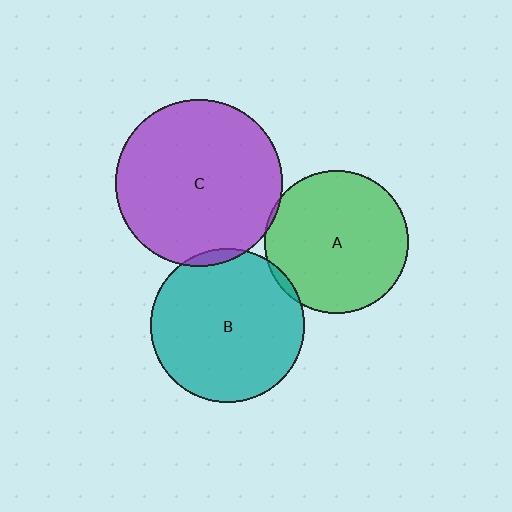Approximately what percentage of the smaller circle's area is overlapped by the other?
Approximately 5%.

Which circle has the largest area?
Circle C (purple).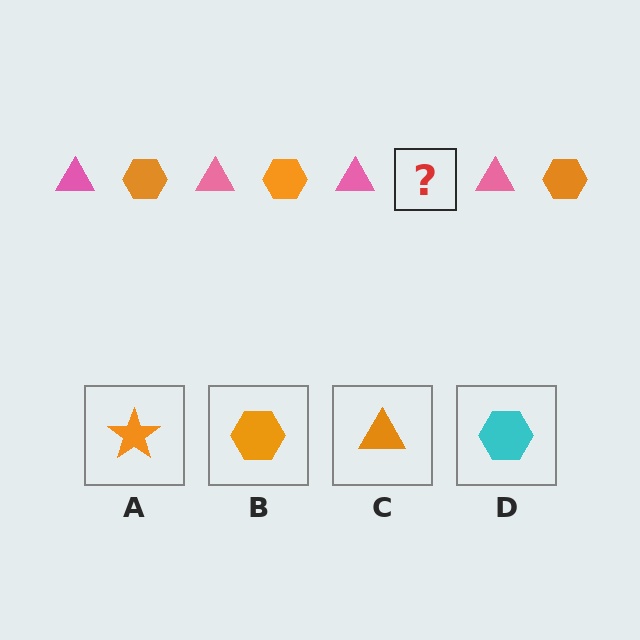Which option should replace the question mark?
Option B.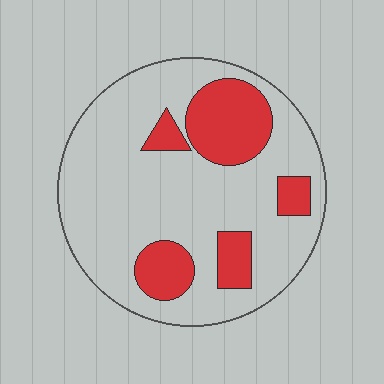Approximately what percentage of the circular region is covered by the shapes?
Approximately 25%.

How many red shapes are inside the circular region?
5.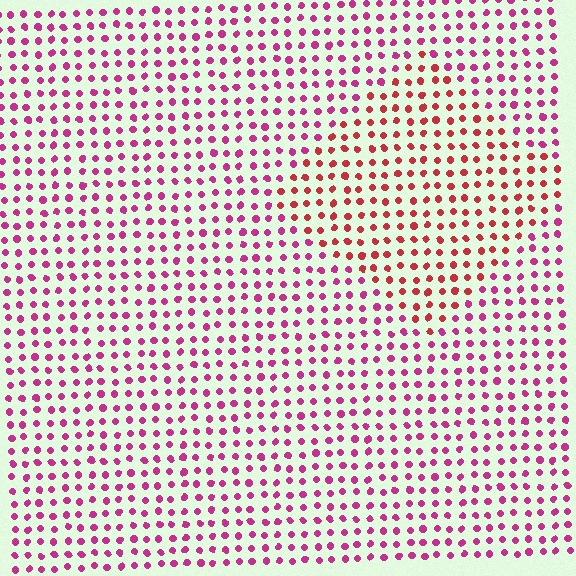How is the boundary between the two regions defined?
The boundary is defined purely by a slight shift in hue (about 33 degrees). Spacing, size, and orientation are identical on both sides.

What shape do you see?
I see a diamond.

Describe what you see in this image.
The image is filled with small magenta elements in a uniform arrangement. A diamond-shaped region is visible where the elements are tinted to a slightly different hue, forming a subtle color boundary.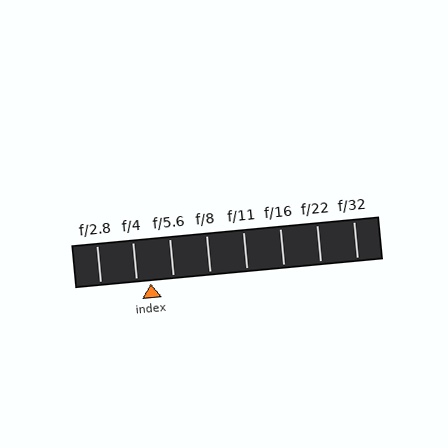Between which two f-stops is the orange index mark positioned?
The index mark is between f/4 and f/5.6.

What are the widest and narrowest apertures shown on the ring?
The widest aperture shown is f/2.8 and the narrowest is f/32.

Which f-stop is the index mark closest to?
The index mark is closest to f/4.